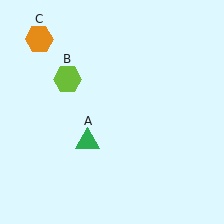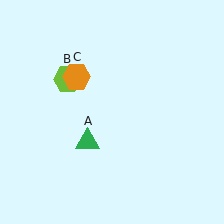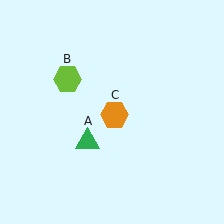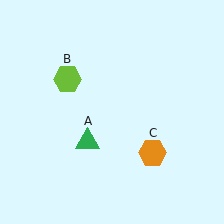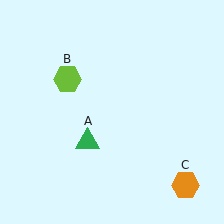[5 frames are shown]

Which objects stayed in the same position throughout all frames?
Green triangle (object A) and lime hexagon (object B) remained stationary.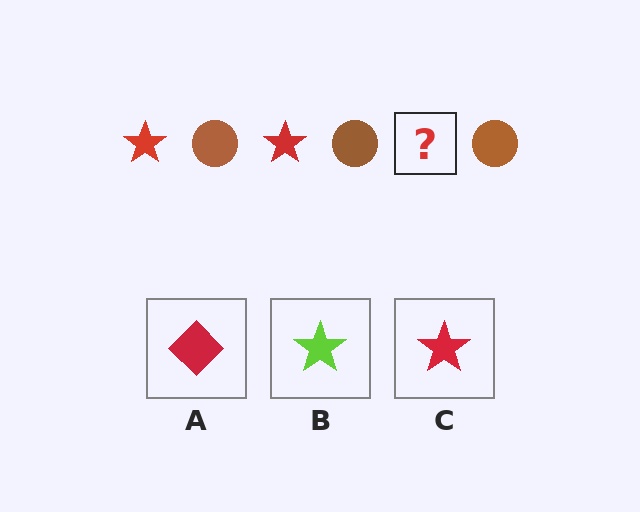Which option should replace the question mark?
Option C.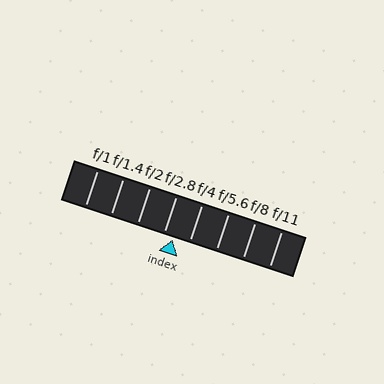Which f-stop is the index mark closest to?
The index mark is closest to f/2.8.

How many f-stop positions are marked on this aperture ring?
There are 8 f-stop positions marked.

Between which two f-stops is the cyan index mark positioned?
The index mark is between f/2.8 and f/4.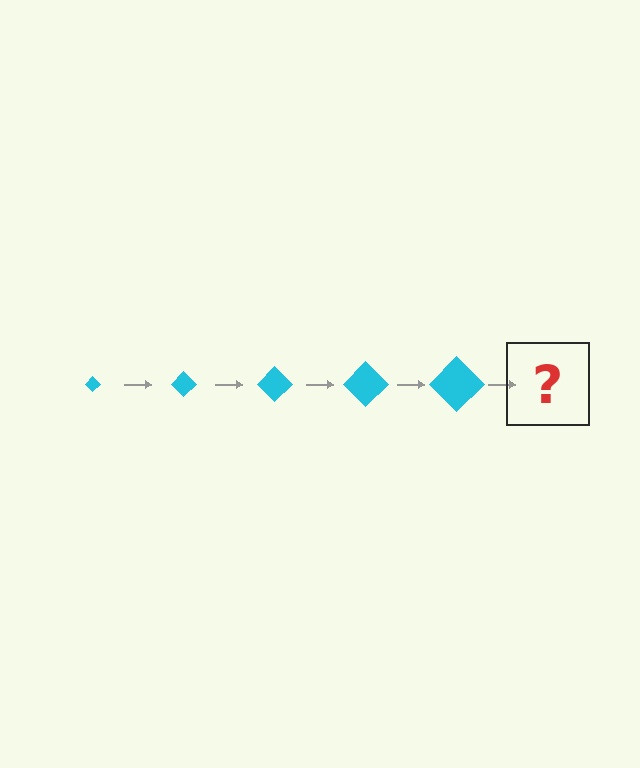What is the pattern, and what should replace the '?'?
The pattern is that the diamond gets progressively larger each step. The '?' should be a cyan diamond, larger than the previous one.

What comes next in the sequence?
The next element should be a cyan diamond, larger than the previous one.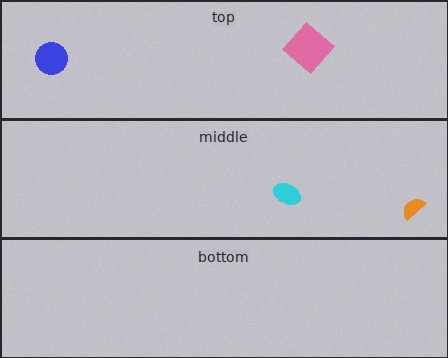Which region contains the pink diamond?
The top region.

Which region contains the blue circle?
The top region.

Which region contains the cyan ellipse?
The middle region.